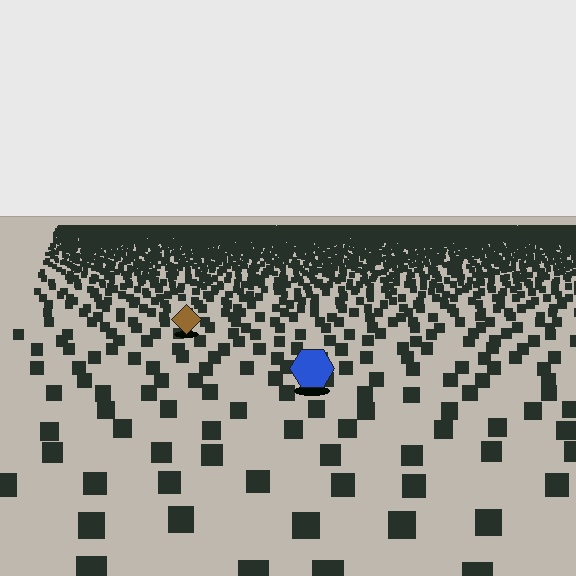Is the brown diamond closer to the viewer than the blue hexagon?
No. The blue hexagon is closer — you can tell from the texture gradient: the ground texture is coarser near it.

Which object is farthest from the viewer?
The brown diamond is farthest from the viewer. It appears smaller and the ground texture around it is denser.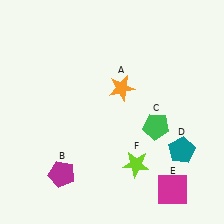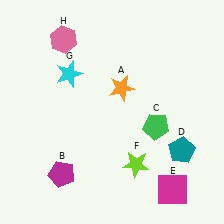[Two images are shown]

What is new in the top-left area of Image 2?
A pink hexagon (H) was added in the top-left area of Image 2.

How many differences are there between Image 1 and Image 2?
There are 2 differences between the two images.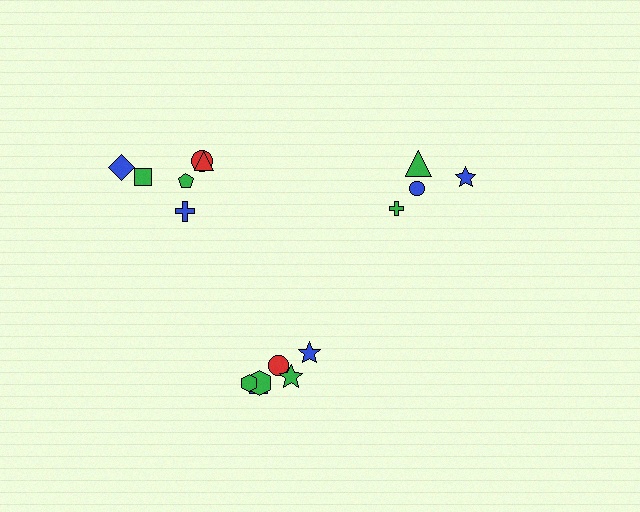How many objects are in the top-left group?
There are 6 objects.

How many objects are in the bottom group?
There are 6 objects.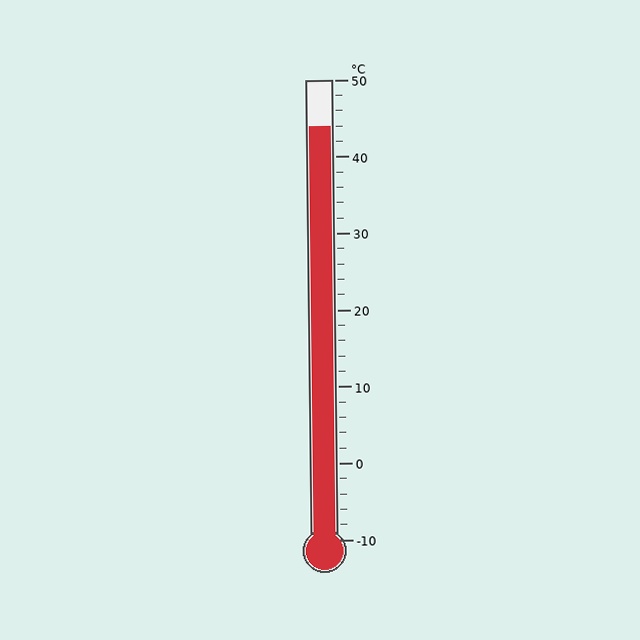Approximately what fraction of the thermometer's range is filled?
The thermometer is filled to approximately 90% of its range.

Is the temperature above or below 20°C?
The temperature is above 20°C.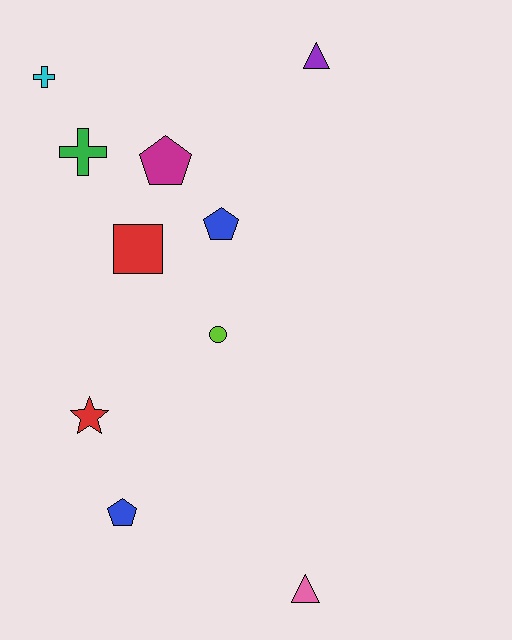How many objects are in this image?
There are 10 objects.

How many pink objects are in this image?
There is 1 pink object.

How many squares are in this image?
There is 1 square.